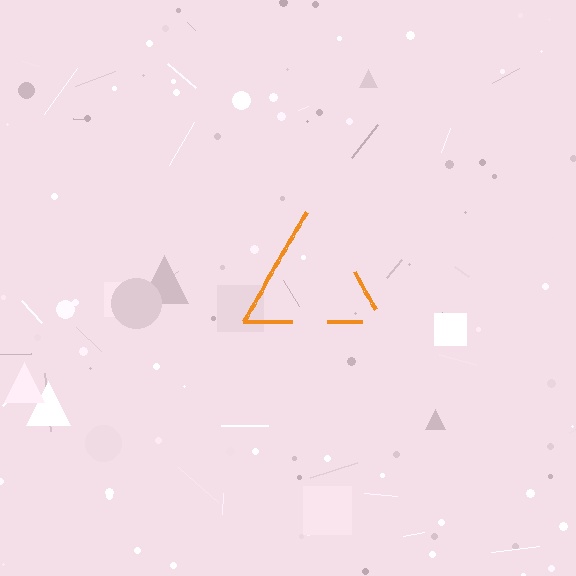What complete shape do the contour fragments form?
The contour fragments form a triangle.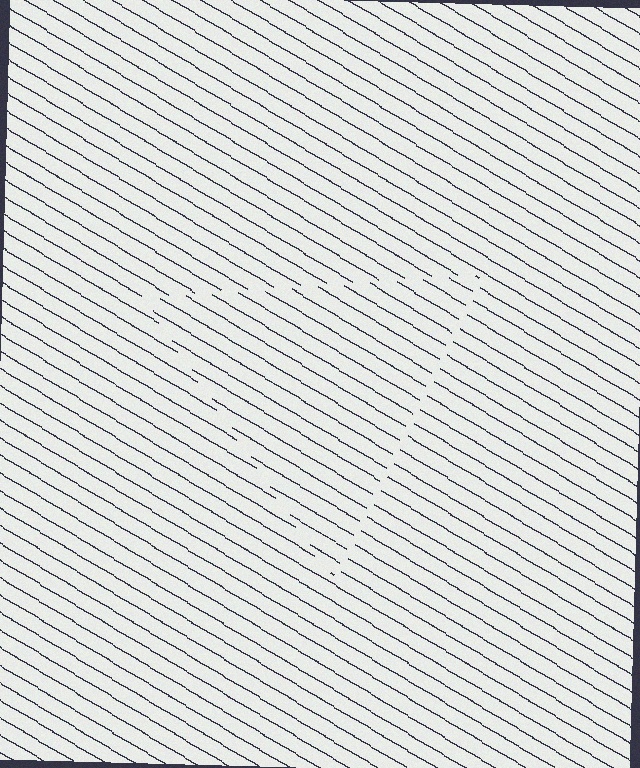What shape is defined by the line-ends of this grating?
An illusory triangle. The interior of the shape contains the same grating, shifted by half a period — the contour is defined by the phase discontinuity where line-ends from the inner and outer gratings abut.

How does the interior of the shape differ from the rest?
The interior of the shape contains the same grating, shifted by half a period — the contour is defined by the phase discontinuity where line-ends from the inner and outer gratings abut.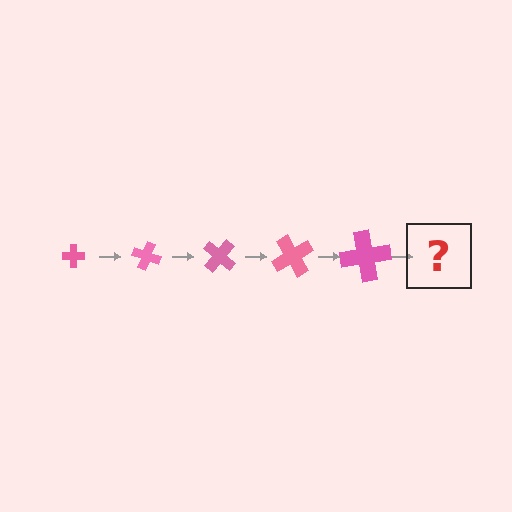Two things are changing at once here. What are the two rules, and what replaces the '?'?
The two rules are that the cross grows larger each step and it rotates 20 degrees each step. The '?' should be a cross, larger than the previous one and rotated 100 degrees from the start.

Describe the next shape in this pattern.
It should be a cross, larger than the previous one and rotated 100 degrees from the start.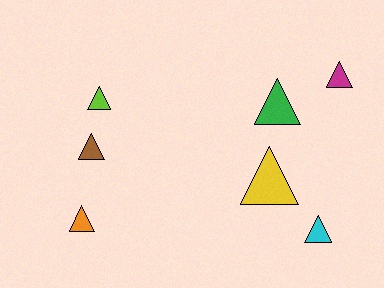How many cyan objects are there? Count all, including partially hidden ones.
There is 1 cyan object.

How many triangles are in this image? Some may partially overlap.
There are 7 triangles.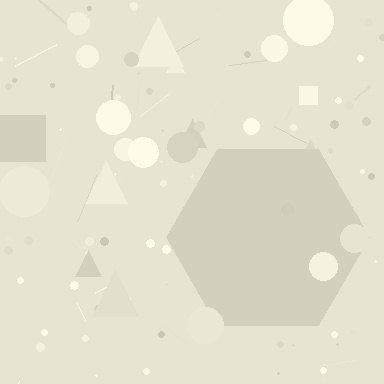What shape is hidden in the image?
A hexagon is hidden in the image.